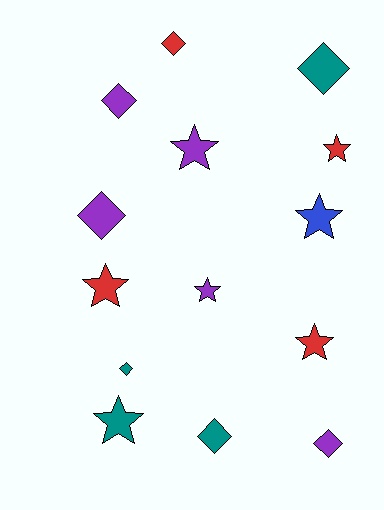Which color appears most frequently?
Purple, with 5 objects.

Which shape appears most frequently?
Diamond, with 7 objects.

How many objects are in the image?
There are 14 objects.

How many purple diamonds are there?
There are 3 purple diamonds.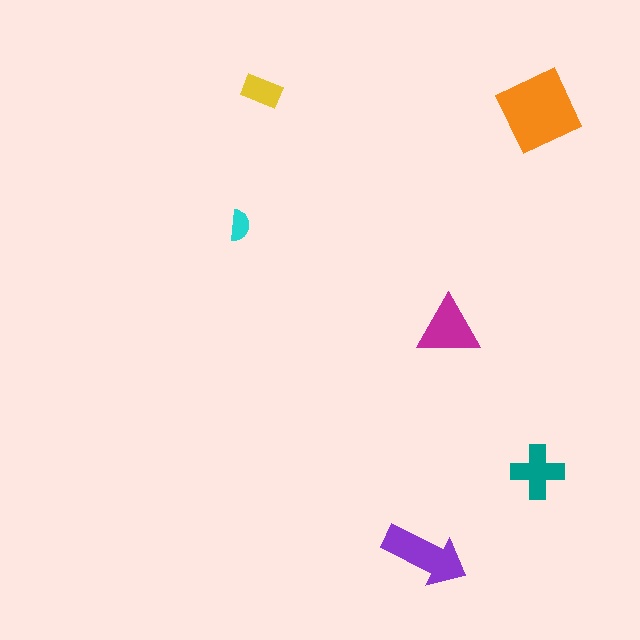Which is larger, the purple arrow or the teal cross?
The purple arrow.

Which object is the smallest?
The cyan semicircle.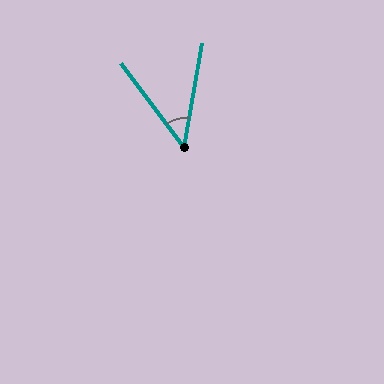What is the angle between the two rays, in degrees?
Approximately 46 degrees.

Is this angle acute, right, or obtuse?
It is acute.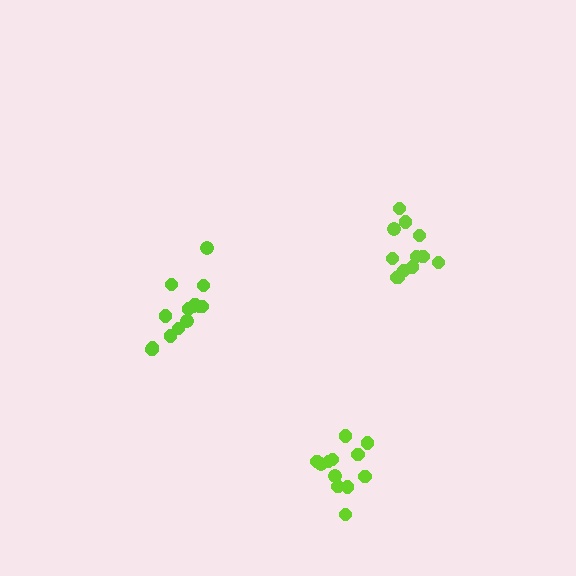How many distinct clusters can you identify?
There are 3 distinct clusters.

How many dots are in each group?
Group 1: 12 dots, Group 2: 12 dots, Group 3: 14 dots (38 total).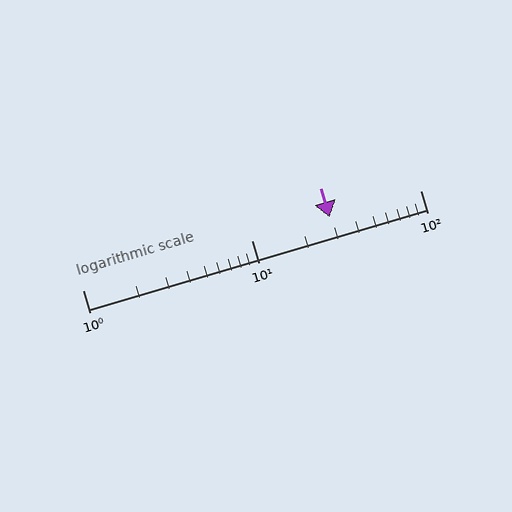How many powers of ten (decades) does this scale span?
The scale spans 2 decades, from 1 to 100.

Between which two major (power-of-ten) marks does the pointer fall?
The pointer is between 10 and 100.